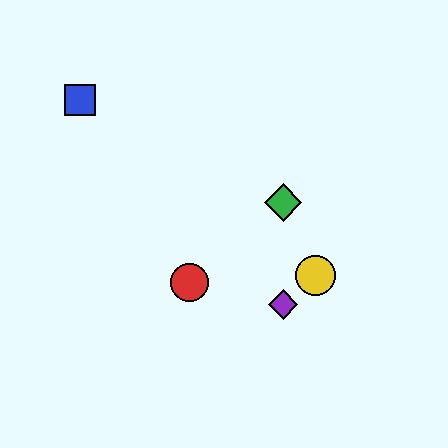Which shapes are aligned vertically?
The green diamond, the purple diamond are aligned vertically.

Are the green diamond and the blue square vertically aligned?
No, the green diamond is at x≈283 and the blue square is at x≈80.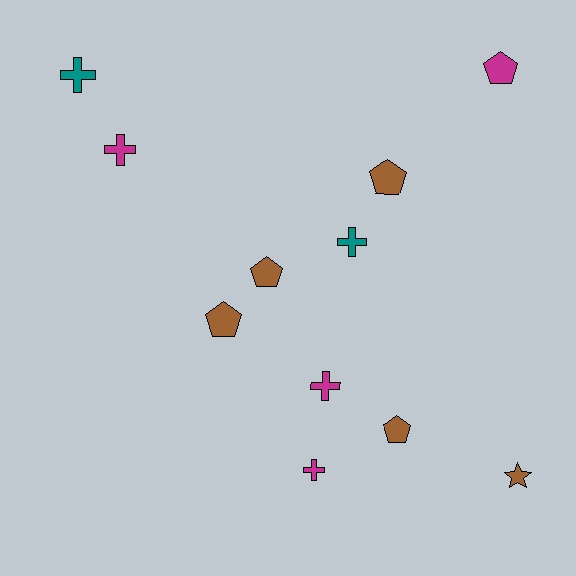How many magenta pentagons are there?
There is 1 magenta pentagon.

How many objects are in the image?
There are 11 objects.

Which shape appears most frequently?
Pentagon, with 5 objects.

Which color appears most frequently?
Brown, with 5 objects.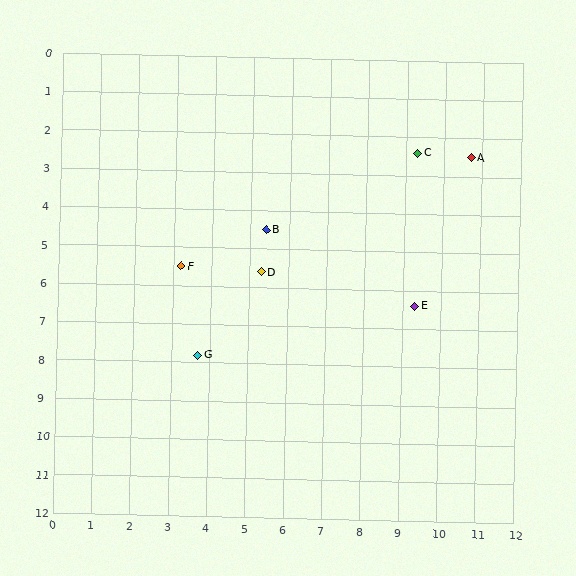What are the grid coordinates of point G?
Point G is at approximately (3.7, 7.8).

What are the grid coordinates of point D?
Point D is at approximately (5.3, 5.6).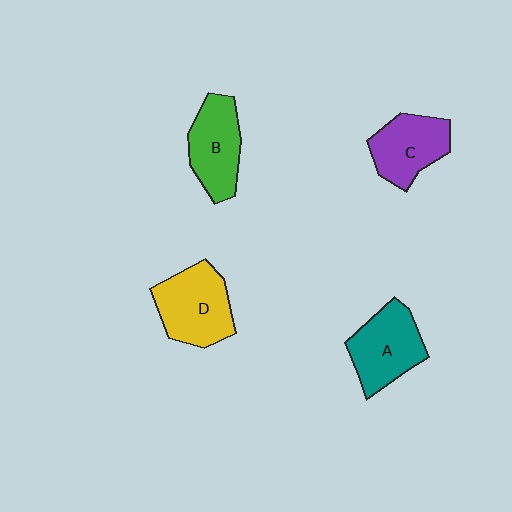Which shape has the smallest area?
Shape C (purple).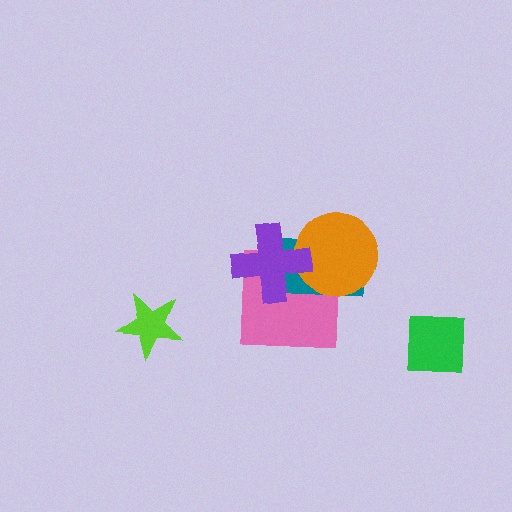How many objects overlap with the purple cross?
3 objects overlap with the purple cross.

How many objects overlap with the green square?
0 objects overlap with the green square.